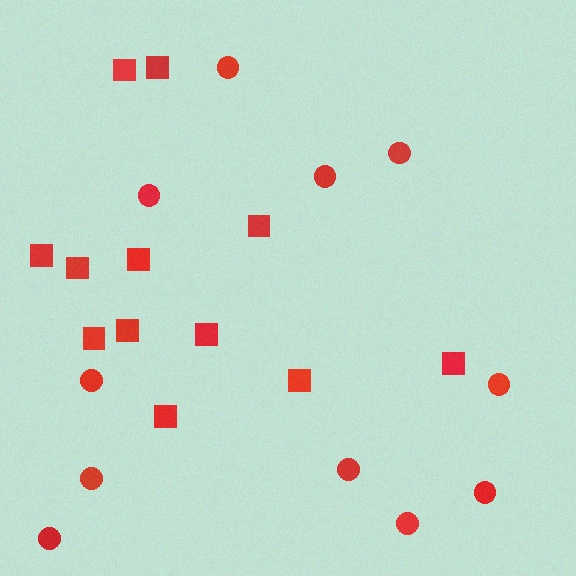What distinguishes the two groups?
There are 2 groups: one group of circles (11) and one group of squares (12).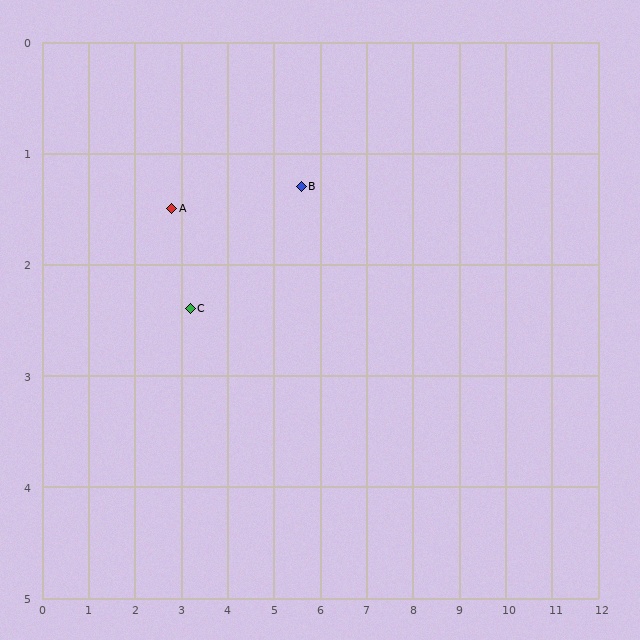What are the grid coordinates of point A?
Point A is at approximately (2.8, 1.5).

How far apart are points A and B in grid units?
Points A and B are about 2.8 grid units apart.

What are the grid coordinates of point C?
Point C is at approximately (3.2, 2.4).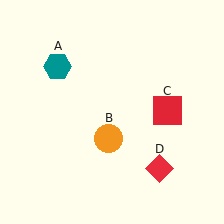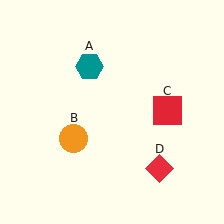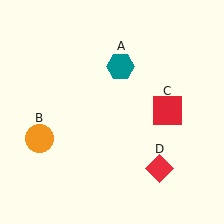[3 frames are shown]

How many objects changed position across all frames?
2 objects changed position: teal hexagon (object A), orange circle (object B).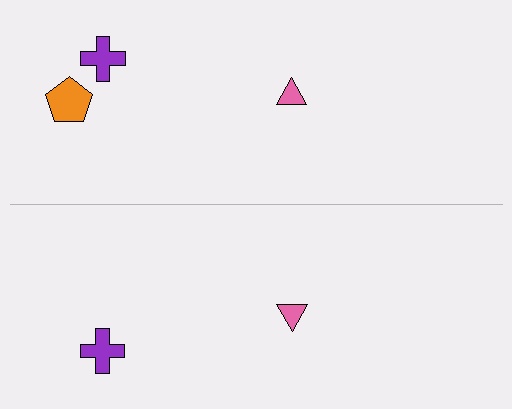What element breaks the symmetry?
A orange pentagon is missing from the bottom side.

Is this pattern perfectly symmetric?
No, the pattern is not perfectly symmetric. A orange pentagon is missing from the bottom side.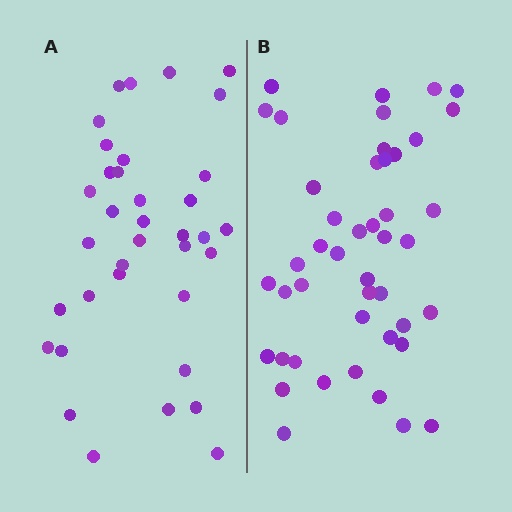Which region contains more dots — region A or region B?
Region B (the right region) has more dots.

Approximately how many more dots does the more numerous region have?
Region B has roughly 8 or so more dots than region A.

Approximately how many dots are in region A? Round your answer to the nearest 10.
About 40 dots. (The exact count is 36, which rounds to 40.)